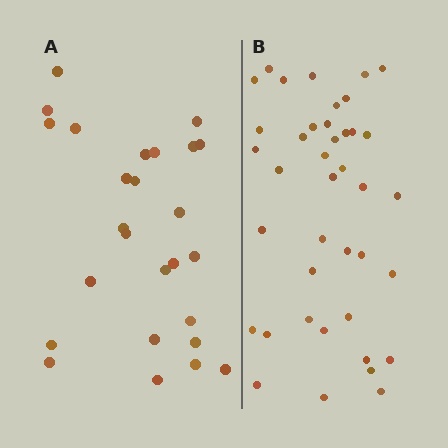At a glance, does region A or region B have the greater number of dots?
Region B (the right region) has more dots.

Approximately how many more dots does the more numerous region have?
Region B has approximately 15 more dots than region A.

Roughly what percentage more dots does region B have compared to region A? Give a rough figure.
About 55% more.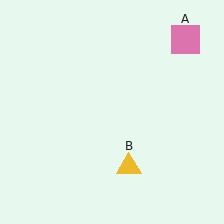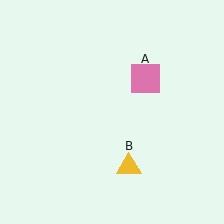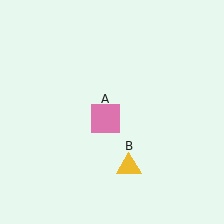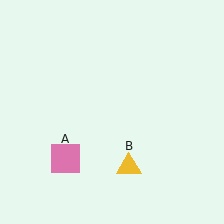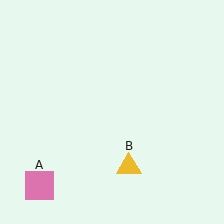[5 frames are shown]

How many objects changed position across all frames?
1 object changed position: pink square (object A).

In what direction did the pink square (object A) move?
The pink square (object A) moved down and to the left.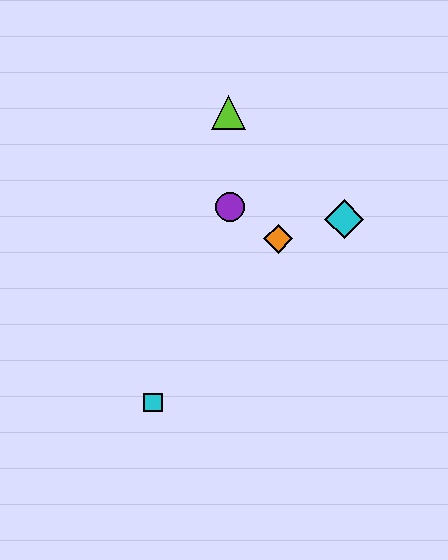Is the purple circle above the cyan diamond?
Yes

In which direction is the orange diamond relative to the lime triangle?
The orange diamond is below the lime triangle.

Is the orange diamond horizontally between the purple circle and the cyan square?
No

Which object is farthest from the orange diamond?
The cyan square is farthest from the orange diamond.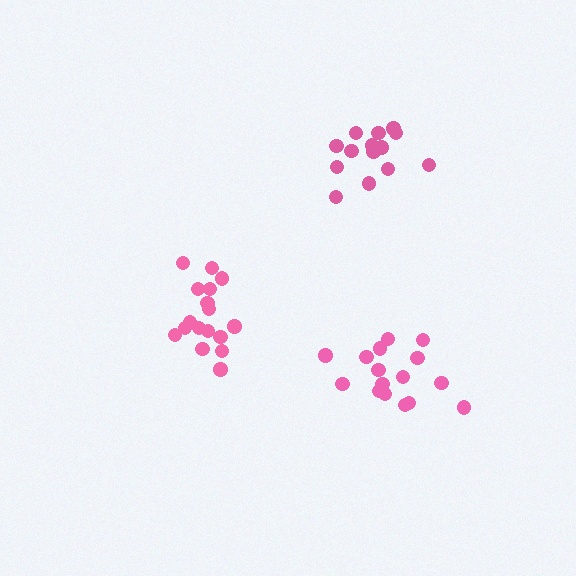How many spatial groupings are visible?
There are 3 spatial groupings.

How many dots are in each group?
Group 1: 17 dots, Group 2: 15 dots, Group 3: 17 dots (49 total).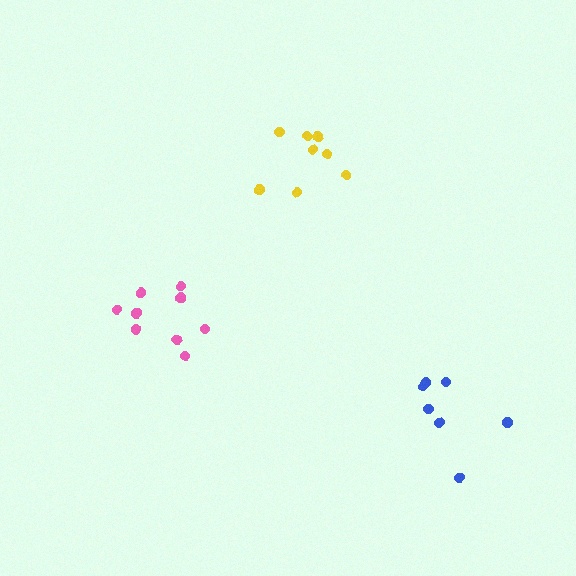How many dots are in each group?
Group 1: 9 dots, Group 2: 7 dots, Group 3: 8 dots (24 total).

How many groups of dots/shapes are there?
There are 3 groups.